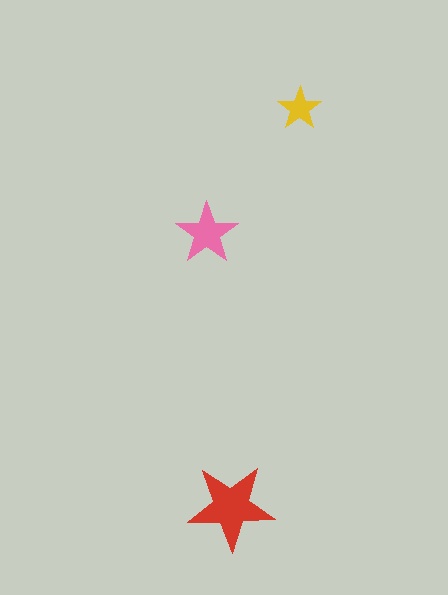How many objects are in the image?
There are 3 objects in the image.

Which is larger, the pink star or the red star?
The red one.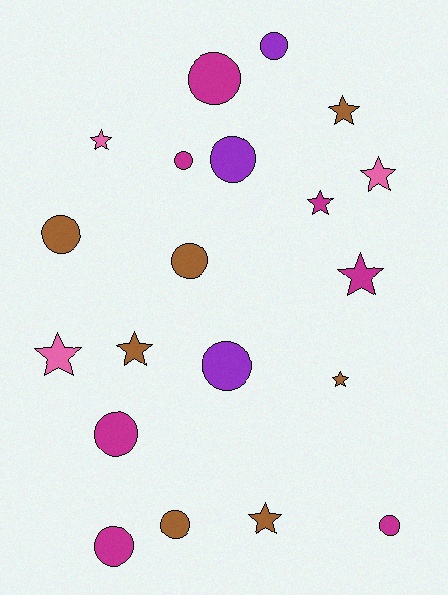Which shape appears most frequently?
Circle, with 11 objects.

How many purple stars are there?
There are no purple stars.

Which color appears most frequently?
Brown, with 7 objects.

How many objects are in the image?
There are 20 objects.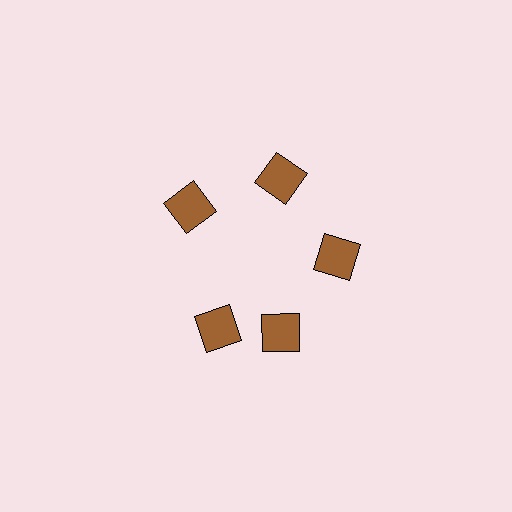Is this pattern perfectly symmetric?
No. The 5 brown squares are arranged in a ring, but one element near the 8 o'clock position is rotated out of alignment along the ring, breaking the 5-fold rotational symmetry.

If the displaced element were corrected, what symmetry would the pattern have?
It would have 5-fold rotational symmetry — the pattern would map onto itself every 72 degrees.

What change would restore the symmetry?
The symmetry would be restored by rotating it back into even spacing with its neighbors so that all 5 squares sit at equal angles and equal distance from the center.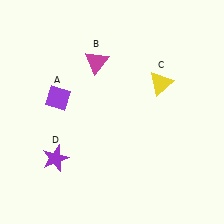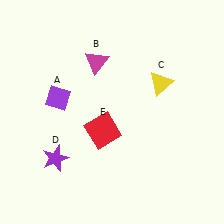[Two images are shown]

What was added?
A red square (E) was added in Image 2.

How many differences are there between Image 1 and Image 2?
There is 1 difference between the two images.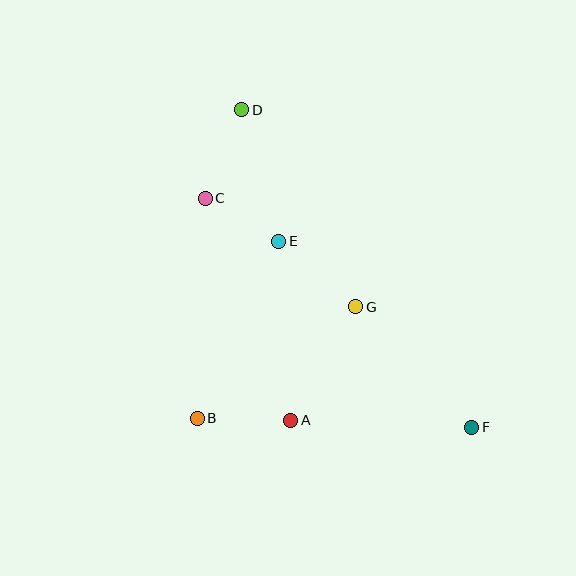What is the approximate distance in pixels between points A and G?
The distance between A and G is approximately 131 pixels.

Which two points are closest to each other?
Points C and E are closest to each other.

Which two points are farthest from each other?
Points D and F are farthest from each other.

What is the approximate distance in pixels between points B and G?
The distance between B and G is approximately 194 pixels.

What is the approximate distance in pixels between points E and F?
The distance between E and F is approximately 268 pixels.